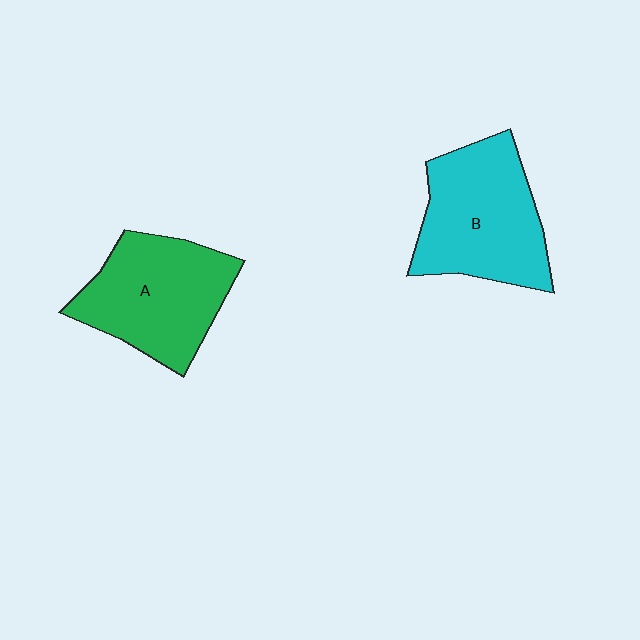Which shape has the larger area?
Shape B (cyan).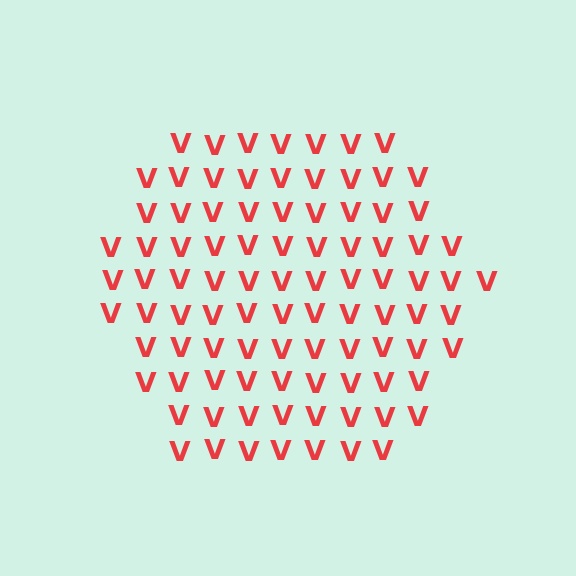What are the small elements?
The small elements are letter V's.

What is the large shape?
The large shape is a hexagon.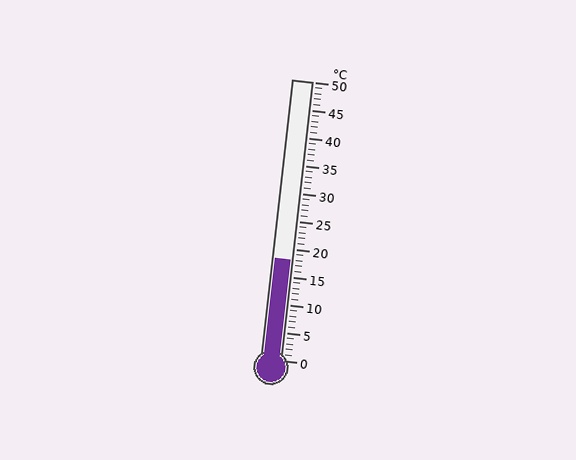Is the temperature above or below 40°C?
The temperature is below 40°C.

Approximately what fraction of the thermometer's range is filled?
The thermometer is filled to approximately 35% of its range.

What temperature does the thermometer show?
The thermometer shows approximately 18°C.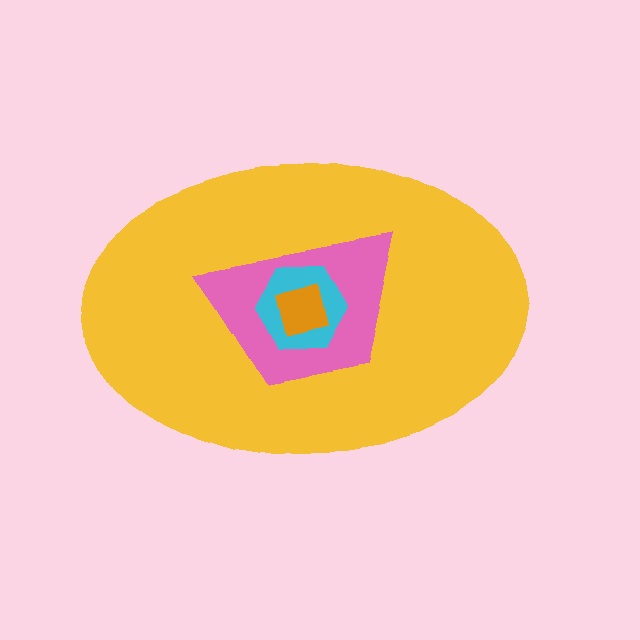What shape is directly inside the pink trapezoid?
The cyan hexagon.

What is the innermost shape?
The orange square.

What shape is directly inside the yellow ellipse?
The pink trapezoid.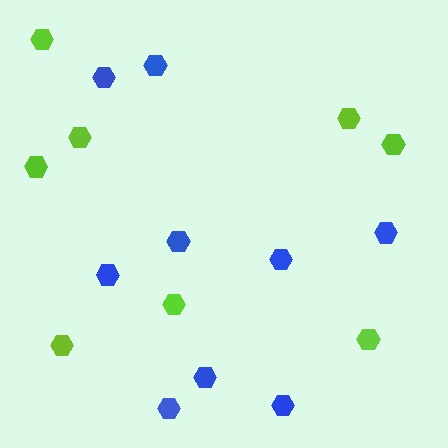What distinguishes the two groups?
There are 2 groups: one group of blue hexagons (9) and one group of lime hexagons (8).